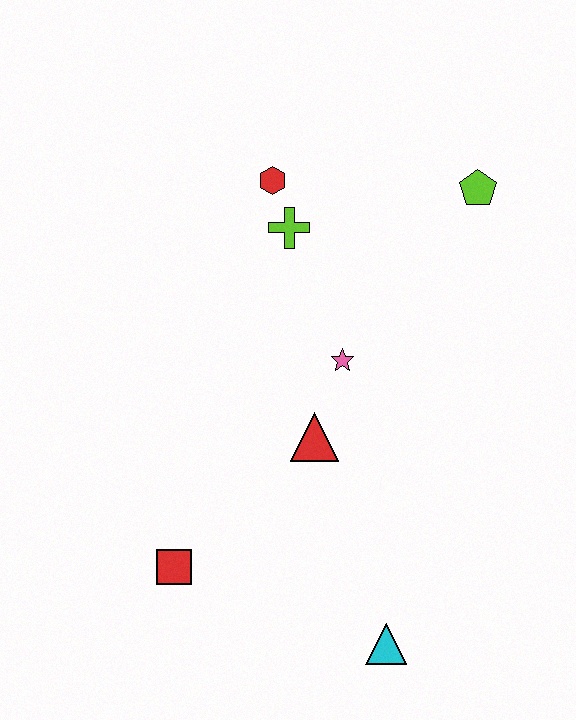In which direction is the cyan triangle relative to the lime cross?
The cyan triangle is below the lime cross.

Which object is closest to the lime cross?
The red hexagon is closest to the lime cross.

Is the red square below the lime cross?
Yes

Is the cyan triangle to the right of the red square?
Yes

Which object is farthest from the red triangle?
The lime pentagon is farthest from the red triangle.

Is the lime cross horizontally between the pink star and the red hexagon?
Yes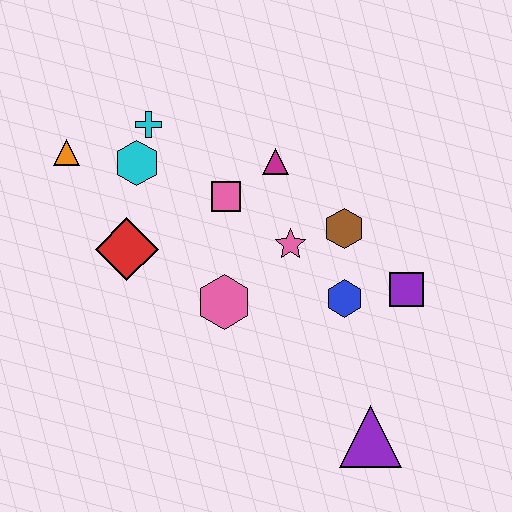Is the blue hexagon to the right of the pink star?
Yes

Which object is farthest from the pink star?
The orange triangle is farthest from the pink star.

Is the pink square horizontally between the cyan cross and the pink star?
Yes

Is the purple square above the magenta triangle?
No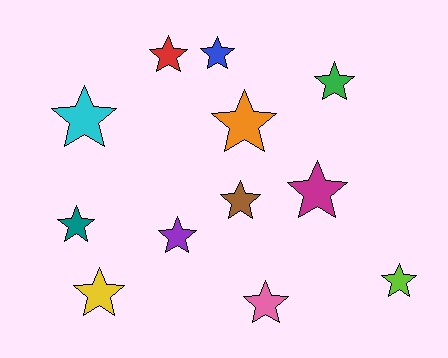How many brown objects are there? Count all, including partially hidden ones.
There is 1 brown object.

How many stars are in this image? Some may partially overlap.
There are 12 stars.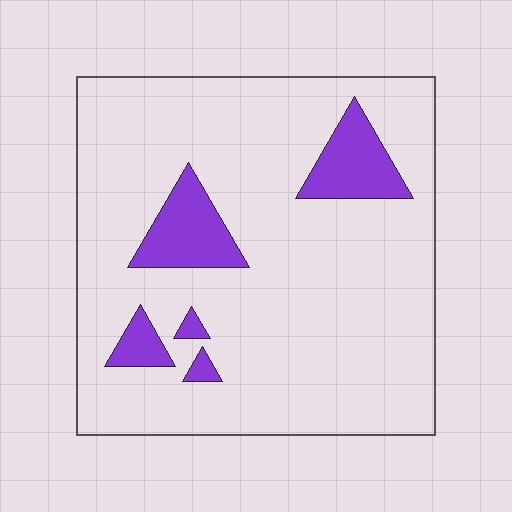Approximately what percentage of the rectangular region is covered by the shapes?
Approximately 15%.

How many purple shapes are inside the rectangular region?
5.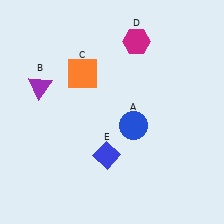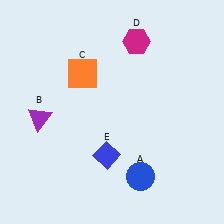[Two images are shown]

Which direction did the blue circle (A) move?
The blue circle (A) moved down.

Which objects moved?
The objects that moved are: the blue circle (A), the purple triangle (B).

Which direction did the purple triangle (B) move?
The purple triangle (B) moved down.